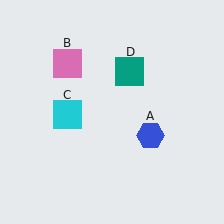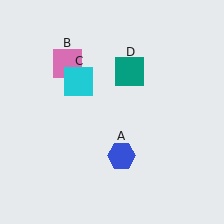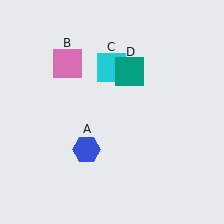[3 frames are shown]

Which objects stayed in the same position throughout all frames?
Pink square (object B) and teal square (object D) remained stationary.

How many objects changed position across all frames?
2 objects changed position: blue hexagon (object A), cyan square (object C).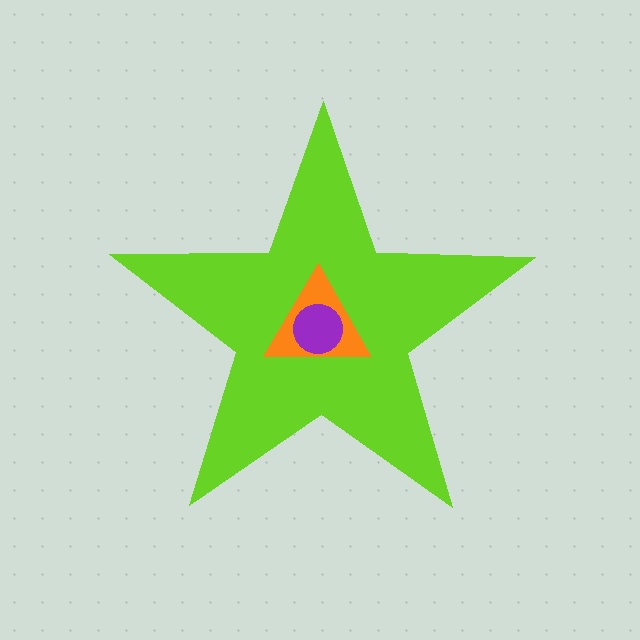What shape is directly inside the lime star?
The orange triangle.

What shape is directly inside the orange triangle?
The purple circle.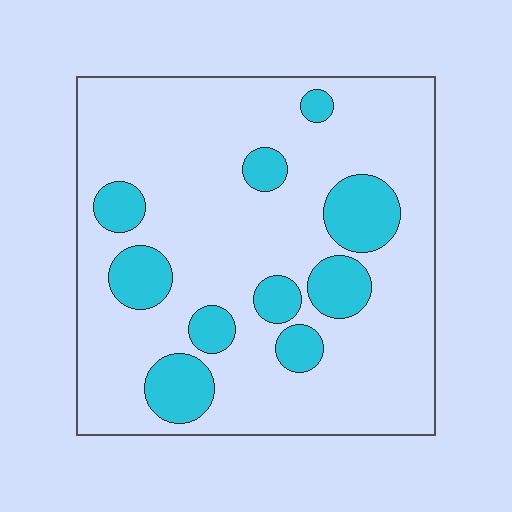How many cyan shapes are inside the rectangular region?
10.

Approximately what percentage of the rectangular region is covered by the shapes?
Approximately 20%.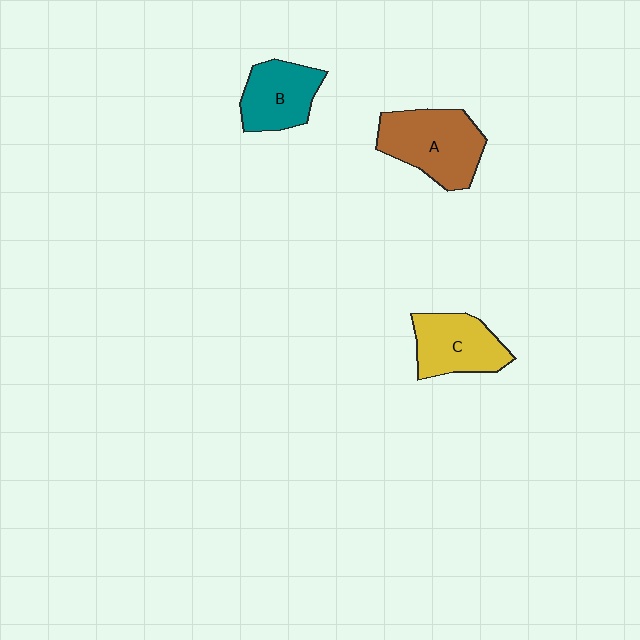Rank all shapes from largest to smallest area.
From largest to smallest: A (brown), C (yellow), B (teal).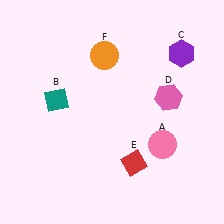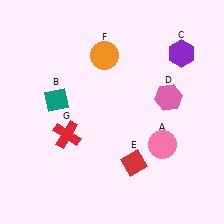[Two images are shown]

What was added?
A red cross (G) was added in Image 2.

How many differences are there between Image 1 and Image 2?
There is 1 difference between the two images.